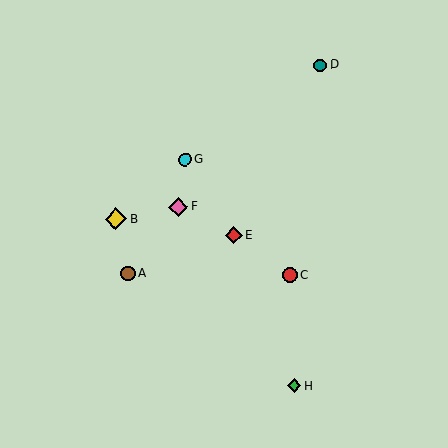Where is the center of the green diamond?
The center of the green diamond is at (294, 386).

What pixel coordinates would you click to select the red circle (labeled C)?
Click at (289, 276) to select the red circle C.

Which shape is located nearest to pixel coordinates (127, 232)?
The yellow diamond (labeled B) at (116, 219) is nearest to that location.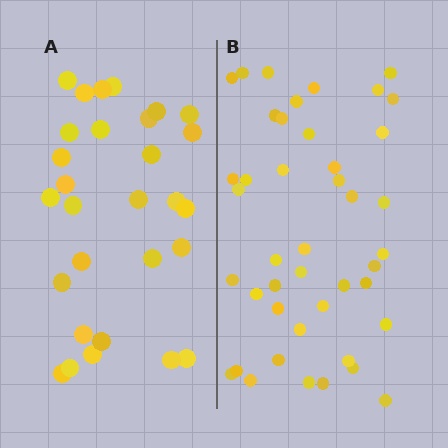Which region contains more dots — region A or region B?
Region B (the right region) has more dots.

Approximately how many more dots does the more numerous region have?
Region B has approximately 15 more dots than region A.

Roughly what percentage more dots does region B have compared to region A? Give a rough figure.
About 50% more.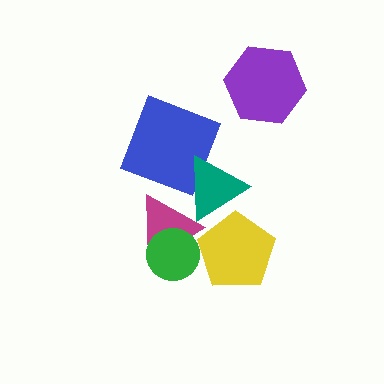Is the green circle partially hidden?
No, no other shape covers it.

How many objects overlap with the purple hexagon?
0 objects overlap with the purple hexagon.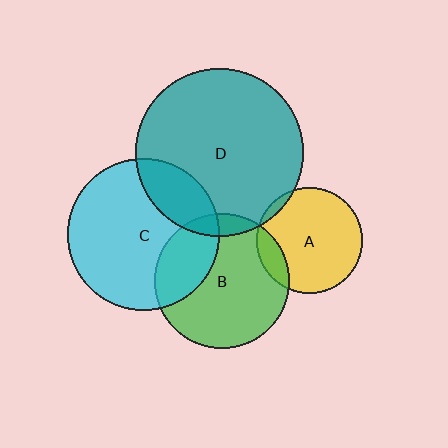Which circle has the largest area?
Circle D (teal).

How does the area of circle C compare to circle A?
Approximately 2.0 times.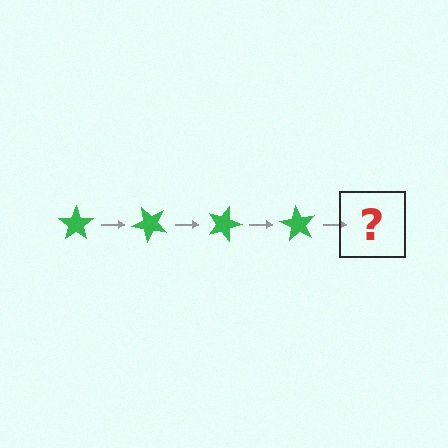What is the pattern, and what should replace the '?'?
The pattern is that the star rotates 45 degrees each step. The '?' should be a green star rotated 180 degrees.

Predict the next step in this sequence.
The next step is a green star rotated 180 degrees.